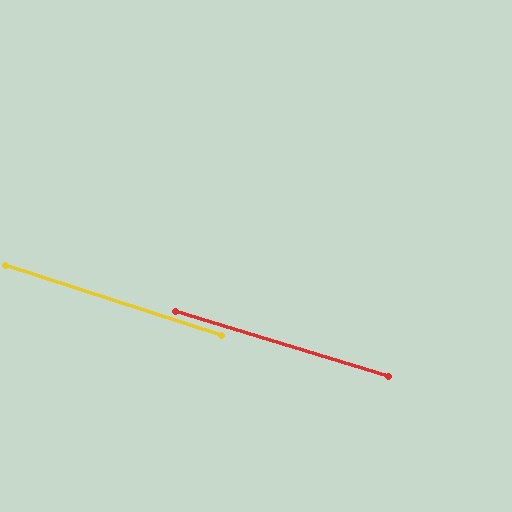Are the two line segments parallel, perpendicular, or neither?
Parallel — their directions differ by only 0.8°.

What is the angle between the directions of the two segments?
Approximately 1 degree.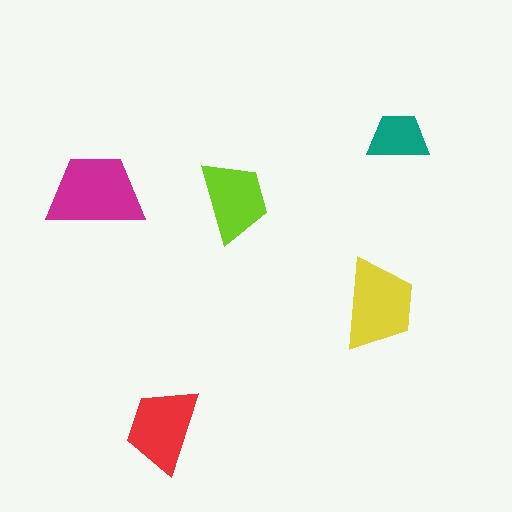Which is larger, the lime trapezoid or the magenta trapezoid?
The magenta one.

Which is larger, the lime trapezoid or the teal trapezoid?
The lime one.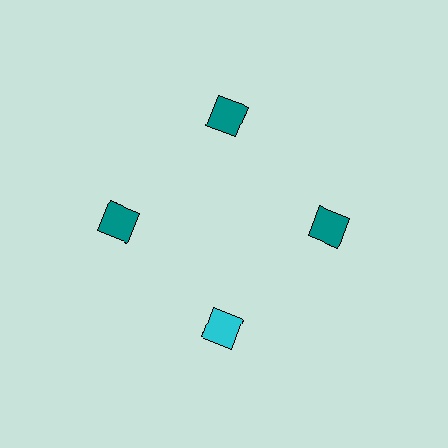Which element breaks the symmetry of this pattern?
The cyan diamond at roughly the 6 o'clock position breaks the symmetry. All other shapes are teal diamonds.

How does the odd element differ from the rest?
It has a different color: cyan instead of teal.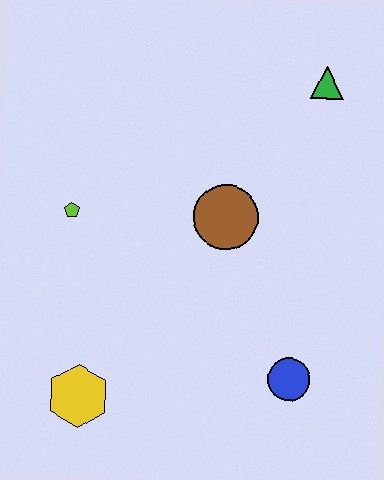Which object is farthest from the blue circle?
The green triangle is farthest from the blue circle.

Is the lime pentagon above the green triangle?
No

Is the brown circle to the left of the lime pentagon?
No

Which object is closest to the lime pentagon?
The brown circle is closest to the lime pentagon.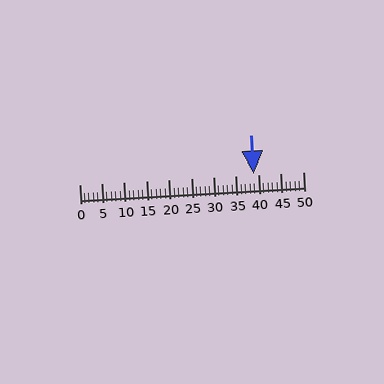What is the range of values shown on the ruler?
The ruler shows values from 0 to 50.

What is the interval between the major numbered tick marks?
The major tick marks are spaced 5 units apart.